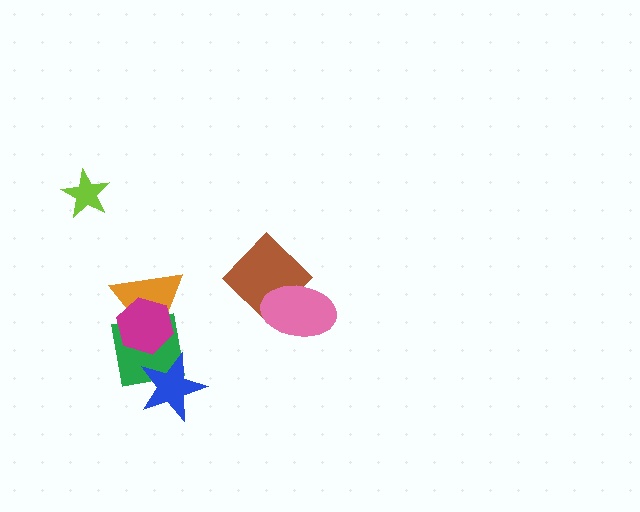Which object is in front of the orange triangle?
The magenta hexagon is in front of the orange triangle.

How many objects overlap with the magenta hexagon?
2 objects overlap with the magenta hexagon.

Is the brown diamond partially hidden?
Yes, it is partially covered by another shape.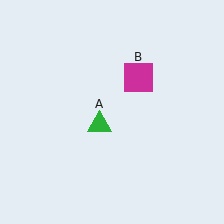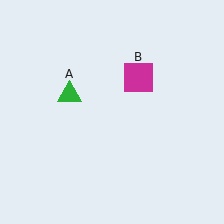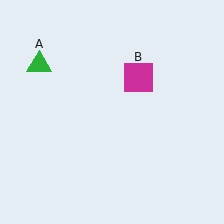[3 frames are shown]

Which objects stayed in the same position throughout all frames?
Magenta square (object B) remained stationary.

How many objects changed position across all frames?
1 object changed position: green triangle (object A).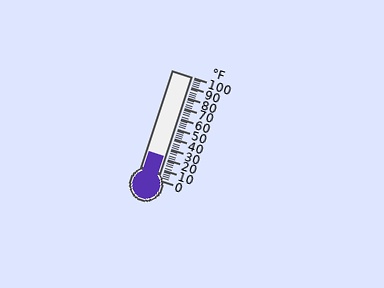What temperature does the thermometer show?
The thermometer shows approximately 22°F.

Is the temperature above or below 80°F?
The temperature is below 80°F.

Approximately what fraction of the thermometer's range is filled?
The thermometer is filled to approximately 20% of its range.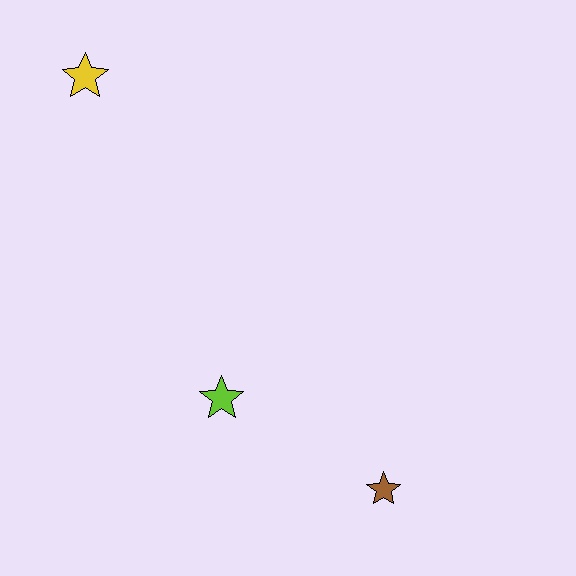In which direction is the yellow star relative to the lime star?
The yellow star is above the lime star.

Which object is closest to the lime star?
The brown star is closest to the lime star.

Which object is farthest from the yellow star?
The brown star is farthest from the yellow star.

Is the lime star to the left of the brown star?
Yes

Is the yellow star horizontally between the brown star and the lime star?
No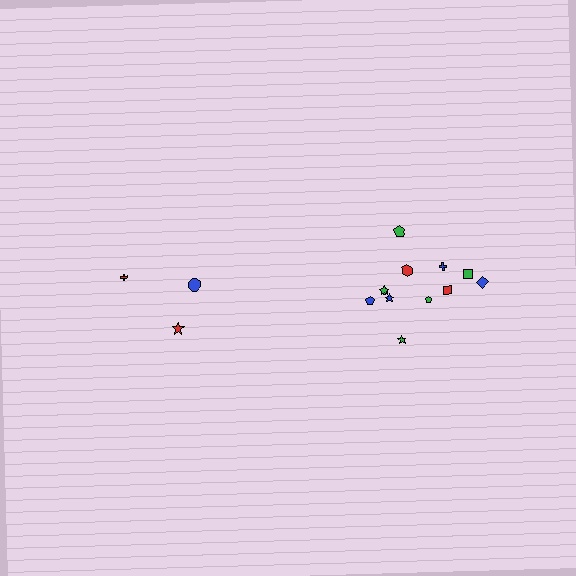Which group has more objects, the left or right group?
The right group.